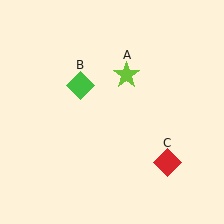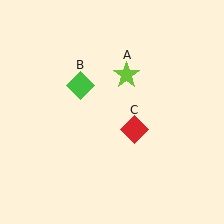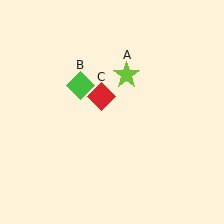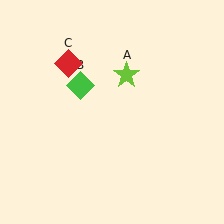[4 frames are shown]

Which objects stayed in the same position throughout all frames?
Lime star (object A) and green diamond (object B) remained stationary.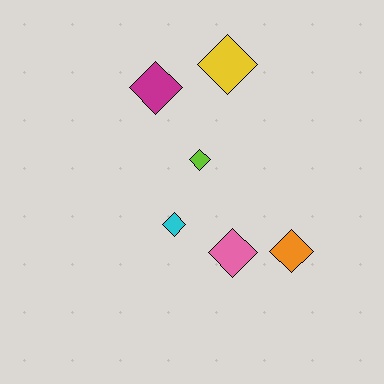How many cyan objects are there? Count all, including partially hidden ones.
There is 1 cyan object.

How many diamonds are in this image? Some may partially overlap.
There are 6 diamonds.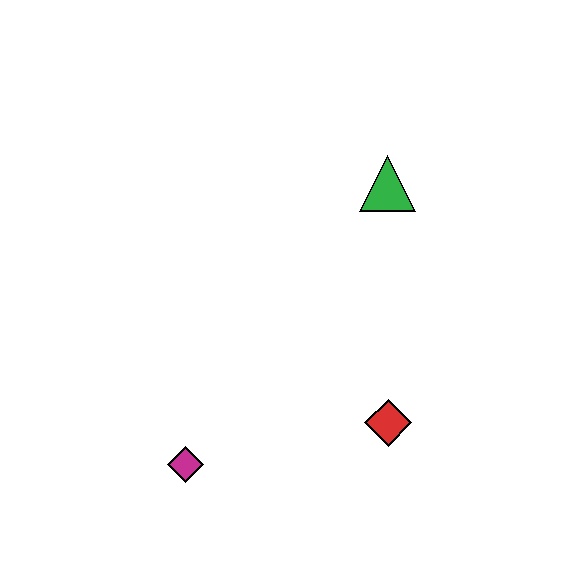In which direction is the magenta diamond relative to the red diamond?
The magenta diamond is to the left of the red diamond.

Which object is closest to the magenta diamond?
The red diamond is closest to the magenta diamond.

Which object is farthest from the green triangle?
The magenta diamond is farthest from the green triangle.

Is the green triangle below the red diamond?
No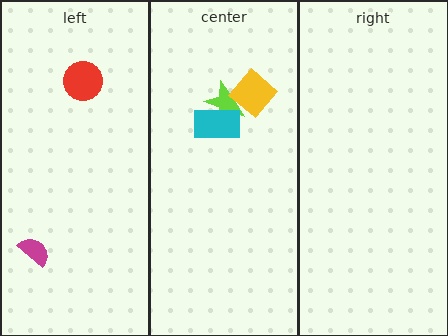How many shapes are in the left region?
2.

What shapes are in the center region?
The lime star, the yellow diamond, the cyan rectangle.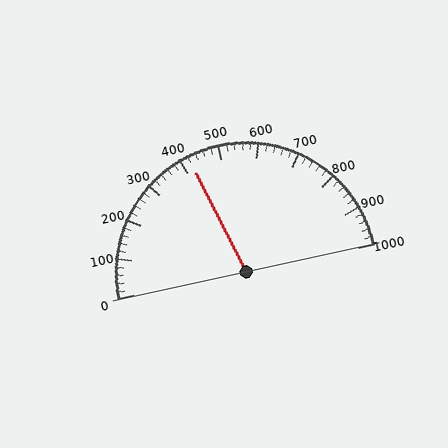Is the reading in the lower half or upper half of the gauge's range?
The reading is in the lower half of the range (0 to 1000).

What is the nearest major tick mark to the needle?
The nearest major tick mark is 400.